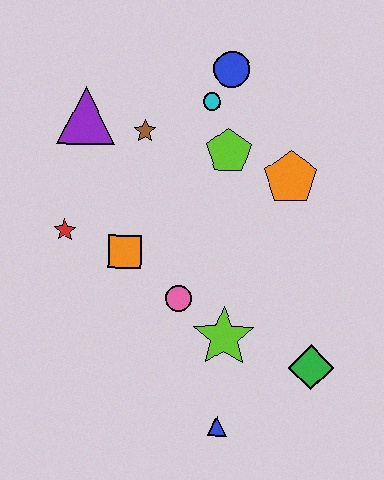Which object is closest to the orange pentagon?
The lime pentagon is closest to the orange pentagon.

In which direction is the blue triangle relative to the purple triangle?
The blue triangle is below the purple triangle.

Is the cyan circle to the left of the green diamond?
Yes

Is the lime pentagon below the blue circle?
Yes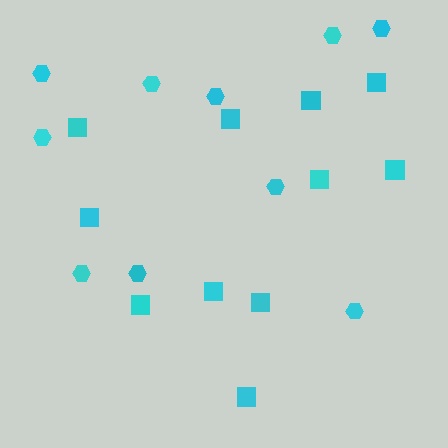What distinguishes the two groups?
There are 2 groups: one group of hexagons (10) and one group of squares (11).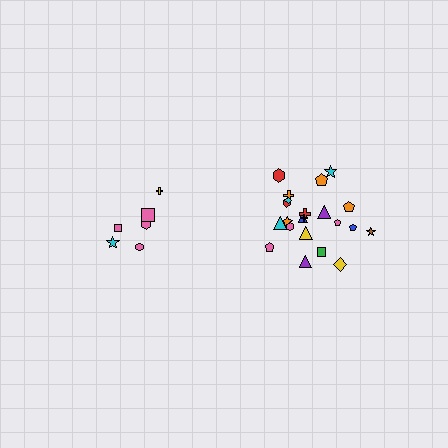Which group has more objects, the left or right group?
The right group.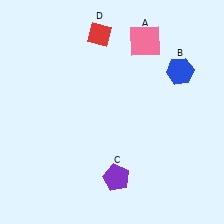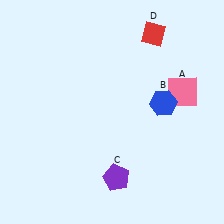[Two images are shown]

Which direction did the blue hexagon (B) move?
The blue hexagon (B) moved down.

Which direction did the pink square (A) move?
The pink square (A) moved down.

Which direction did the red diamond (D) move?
The red diamond (D) moved right.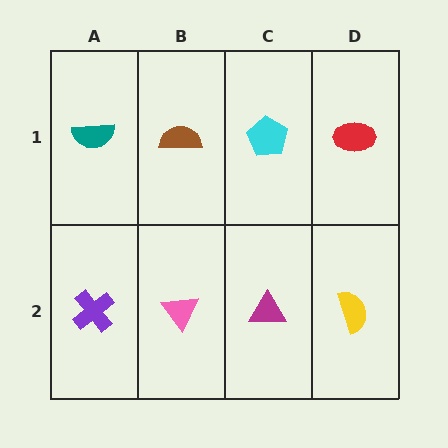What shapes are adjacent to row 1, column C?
A magenta triangle (row 2, column C), a brown semicircle (row 1, column B), a red ellipse (row 1, column D).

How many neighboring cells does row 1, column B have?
3.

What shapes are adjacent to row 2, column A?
A teal semicircle (row 1, column A), a pink triangle (row 2, column B).